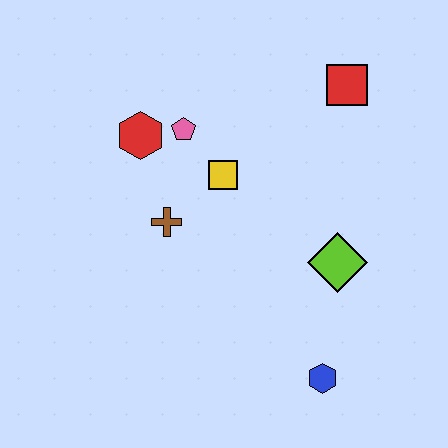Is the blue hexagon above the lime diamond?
No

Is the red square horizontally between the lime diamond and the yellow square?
No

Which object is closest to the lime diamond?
The blue hexagon is closest to the lime diamond.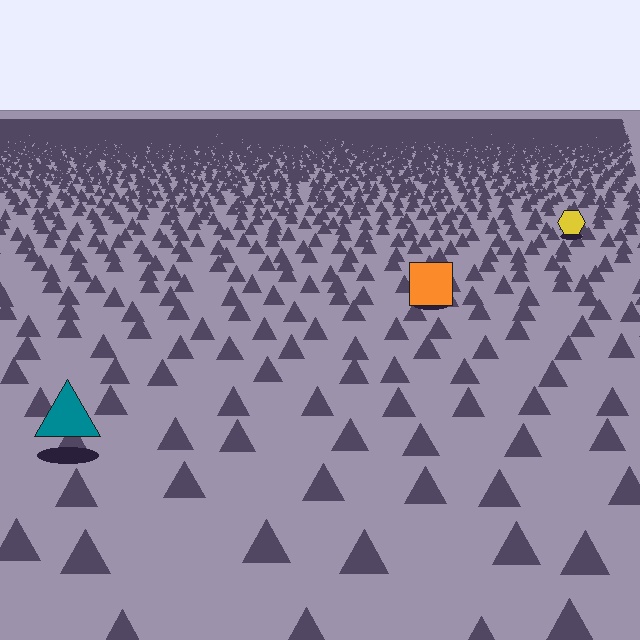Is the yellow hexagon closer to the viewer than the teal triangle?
No. The teal triangle is closer — you can tell from the texture gradient: the ground texture is coarser near it.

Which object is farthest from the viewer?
The yellow hexagon is farthest from the viewer. It appears smaller and the ground texture around it is denser.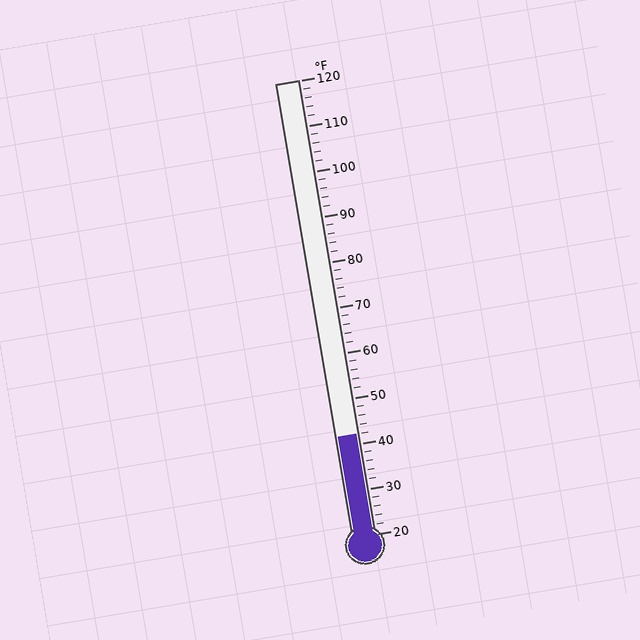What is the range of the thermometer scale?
The thermometer scale ranges from 20°F to 120°F.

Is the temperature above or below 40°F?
The temperature is above 40°F.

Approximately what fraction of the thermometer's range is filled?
The thermometer is filled to approximately 20% of its range.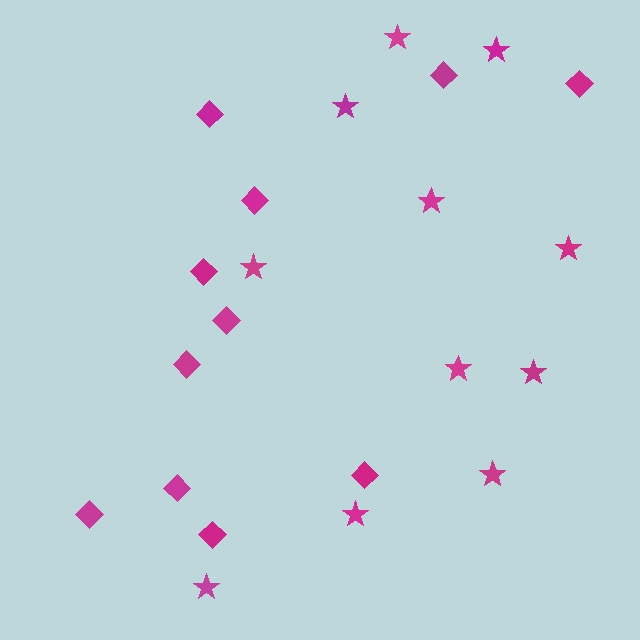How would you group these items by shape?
There are 2 groups: one group of diamonds (11) and one group of stars (11).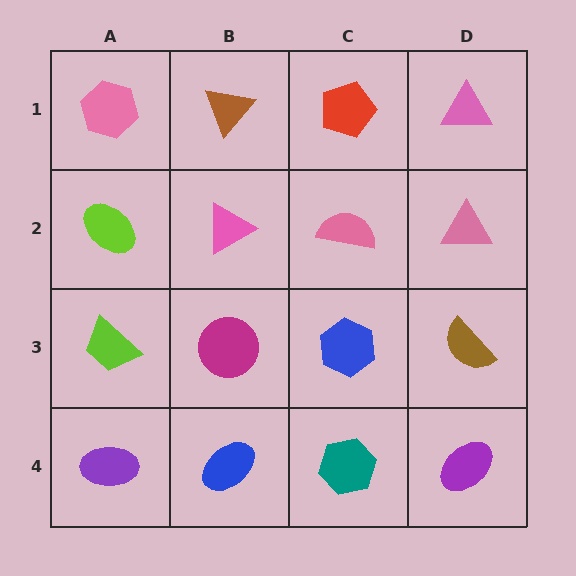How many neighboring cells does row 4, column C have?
3.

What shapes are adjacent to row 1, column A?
A lime ellipse (row 2, column A), a brown triangle (row 1, column B).